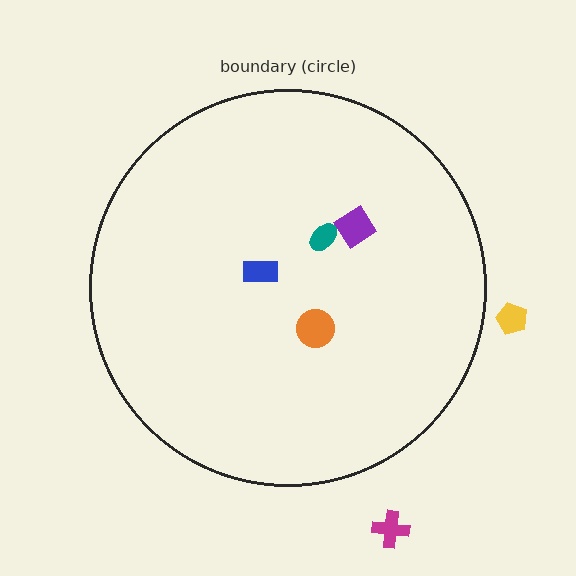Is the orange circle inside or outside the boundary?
Inside.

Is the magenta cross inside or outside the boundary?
Outside.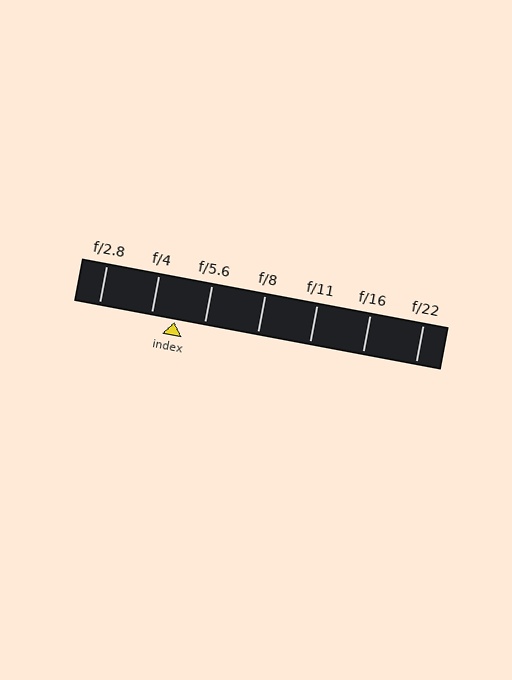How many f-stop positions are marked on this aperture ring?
There are 7 f-stop positions marked.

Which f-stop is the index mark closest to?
The index mark is closest to f/4.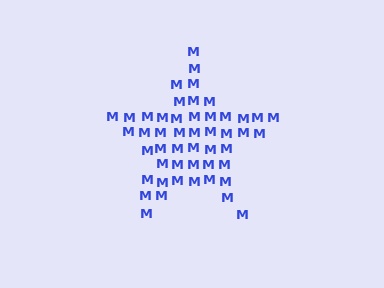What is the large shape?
The large shape is a star.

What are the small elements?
The small elements are letter M's.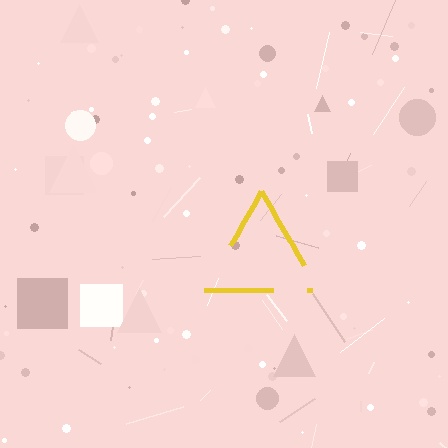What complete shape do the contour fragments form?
The contour fragments form a triangle.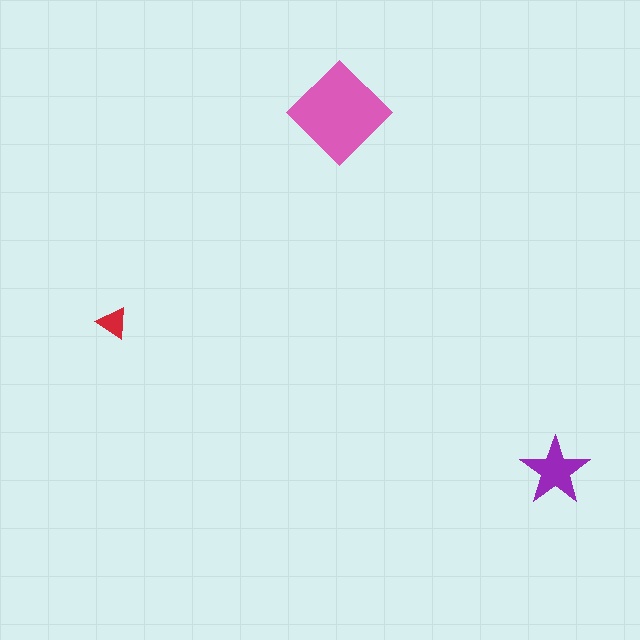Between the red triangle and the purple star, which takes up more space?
The purple star.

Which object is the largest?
The pink diamond.